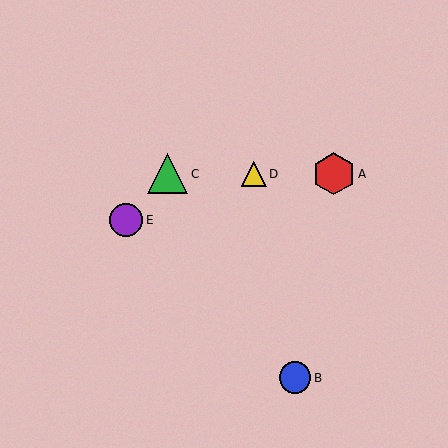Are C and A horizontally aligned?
Yes, both are at y≈174.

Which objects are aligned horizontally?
Objects A, C, D are aligned horizontally.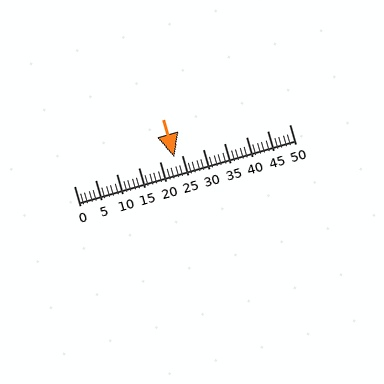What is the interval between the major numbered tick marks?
The major tick marks are spaced 5 units apart.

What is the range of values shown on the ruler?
The ruler shows values from 0 to 50.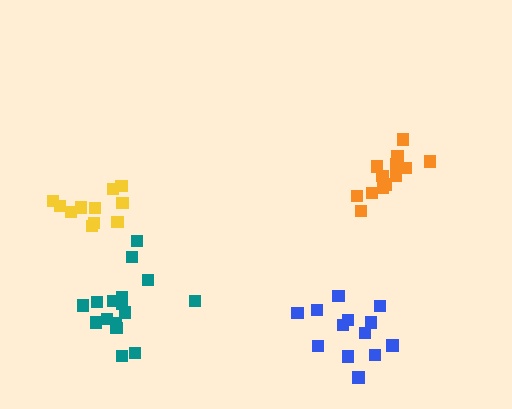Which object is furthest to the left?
The yellow cluster is leftmost.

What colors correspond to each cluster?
The clusters are colored: teal, yellow, orange, blue.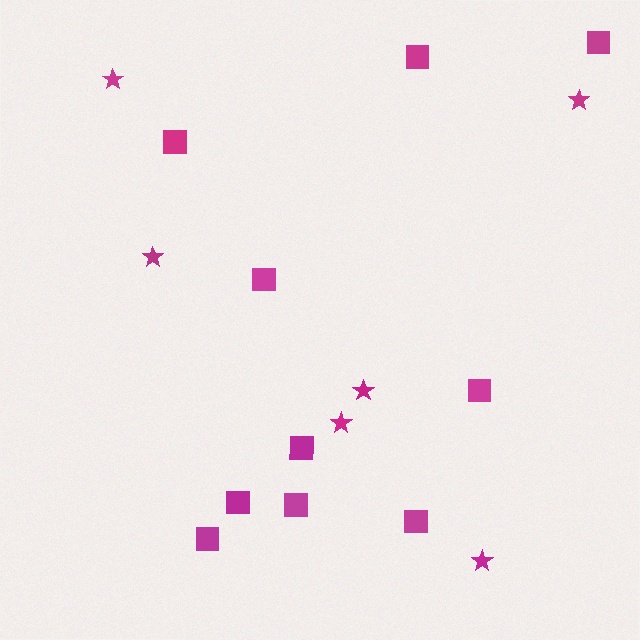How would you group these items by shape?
There are 2 groups: one group of squares (10) and one group of stars (6).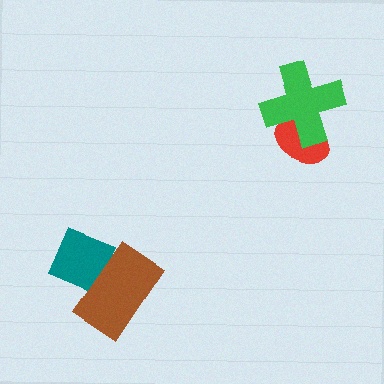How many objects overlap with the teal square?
1 object overlaps with the teal square.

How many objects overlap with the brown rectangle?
1 object overlaps with the brown rectangle.